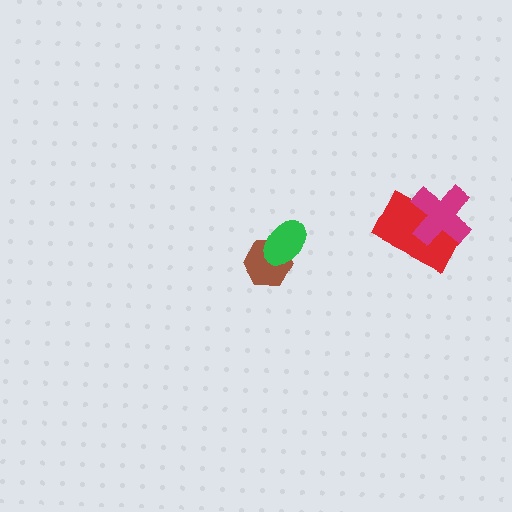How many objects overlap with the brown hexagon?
1 object overlaps with the brown hexagon.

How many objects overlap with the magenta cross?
1 object overlaps with the magenta cross.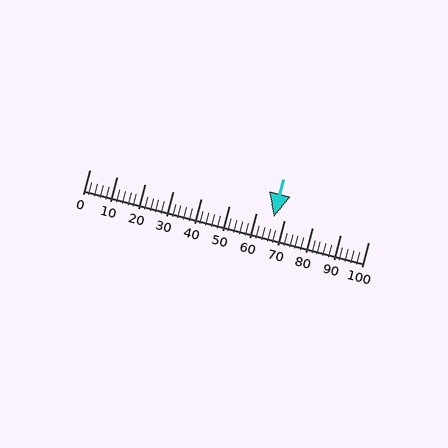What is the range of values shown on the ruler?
The ruler shows values from 0 to 100.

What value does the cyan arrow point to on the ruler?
The cyan arrow points to approximately 66.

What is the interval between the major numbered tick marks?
The major tick marks are spaced 10 units apart.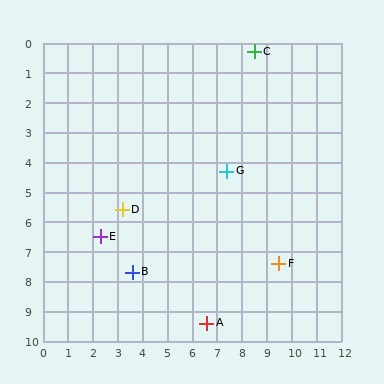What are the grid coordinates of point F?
Point F is at approximately (9.5, 7.4).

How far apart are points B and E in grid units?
Points B and E are about 1.8 grid units apart.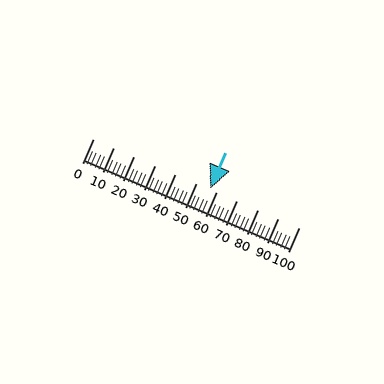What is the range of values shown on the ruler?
The ruler shows values from 0 to 100.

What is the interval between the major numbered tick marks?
The major tick marks are spaced 10 units apart.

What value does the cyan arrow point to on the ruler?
The cyan arrow points to approximately 57.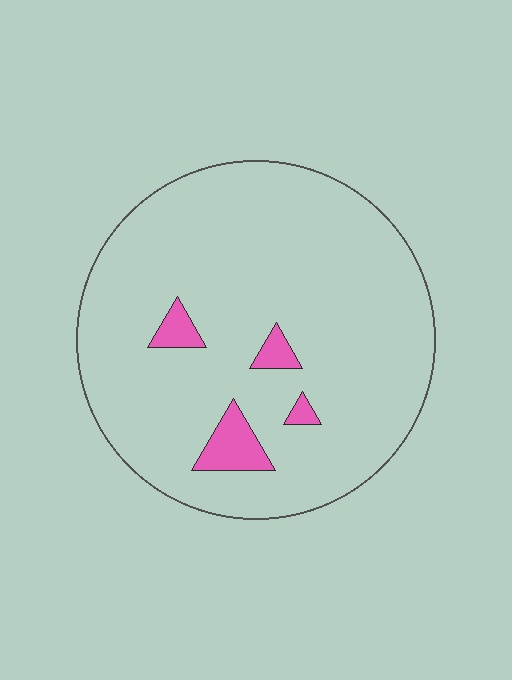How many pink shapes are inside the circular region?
4.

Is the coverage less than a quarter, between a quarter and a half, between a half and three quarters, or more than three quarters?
Less than a quarter.